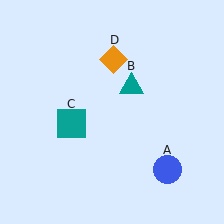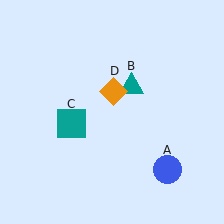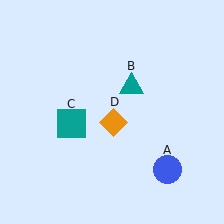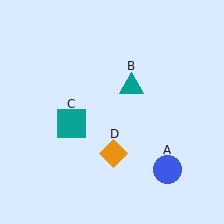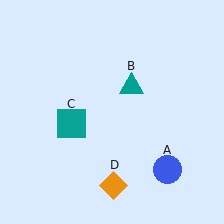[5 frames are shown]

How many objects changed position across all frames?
1 object changed position: orange diamond (object D).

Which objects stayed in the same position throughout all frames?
Blue circle (object A) and teal triangle (object B) and teal square (object C) remained stationary.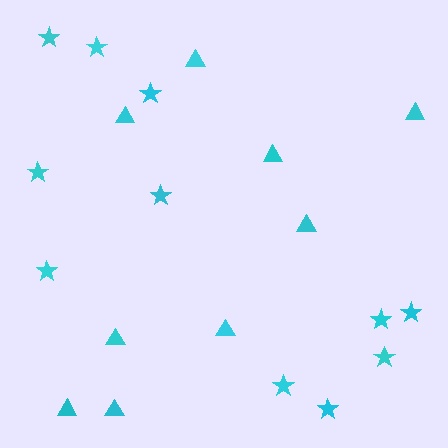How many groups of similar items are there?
There are 2 groups: one group of stars (11) and one group of triangles (9).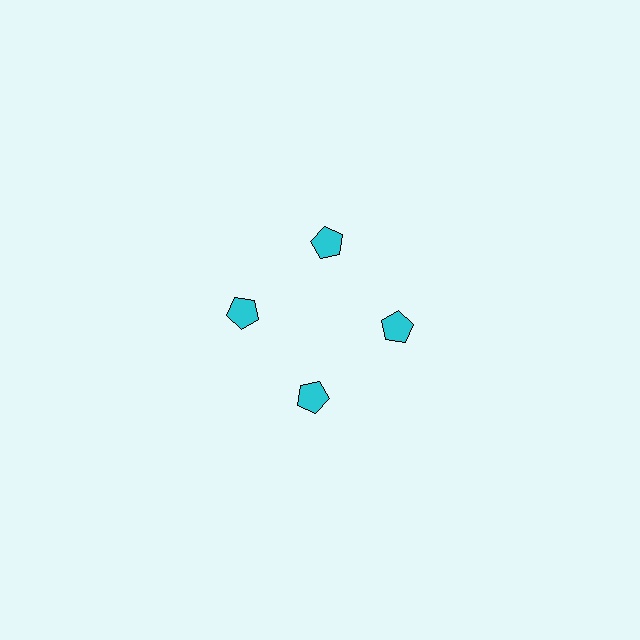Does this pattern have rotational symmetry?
Yes, this pattern has 4-fold rotational symmetry. It looks the same after rotating 90 degrees around the center.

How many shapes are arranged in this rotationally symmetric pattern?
There are 4 shapes, arranged in 4 groups of 1.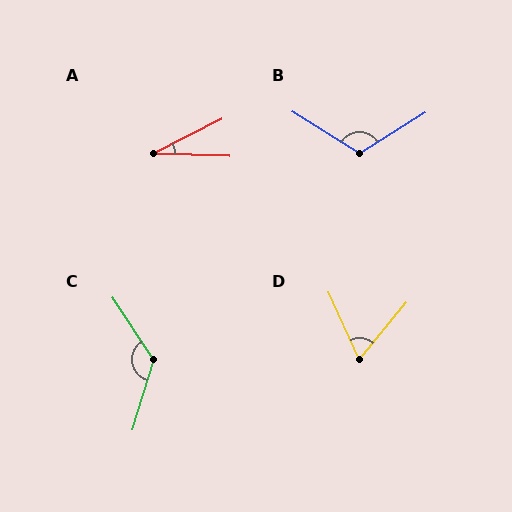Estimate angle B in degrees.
Approximately 116 degrees.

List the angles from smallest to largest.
A (29°), D (64°), B (116°), C (130°).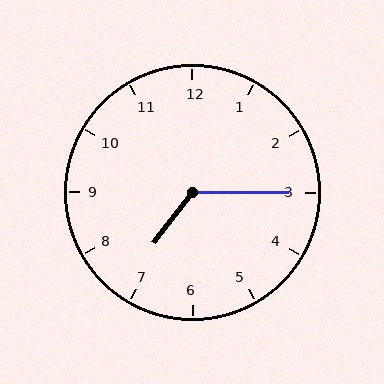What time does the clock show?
7:15.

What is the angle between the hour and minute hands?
Approximately 128 degrees.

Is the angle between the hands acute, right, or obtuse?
It is obtuse.